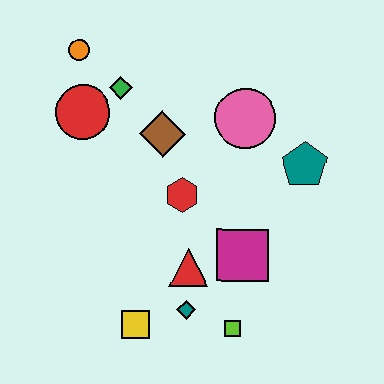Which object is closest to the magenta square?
The red triangle is closest to the magenta square.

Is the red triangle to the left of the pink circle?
Yes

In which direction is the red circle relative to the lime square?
The red circle is above the lime square.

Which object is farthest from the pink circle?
The yellow square is farthest from the pink circle.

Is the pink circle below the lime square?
No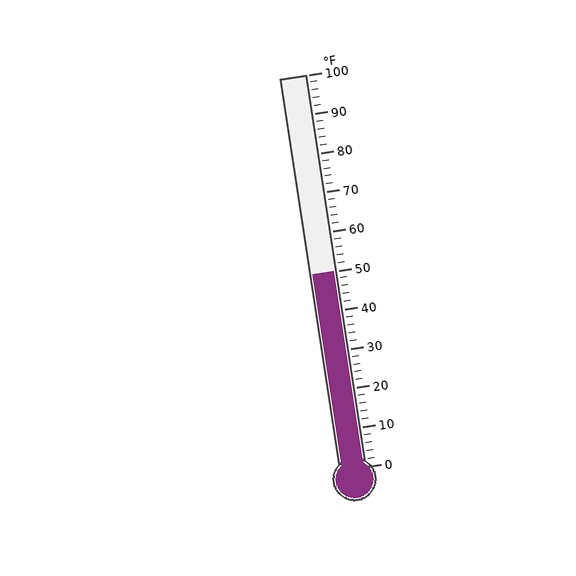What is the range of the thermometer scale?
The thermometer scale ranges from 0°F to 100°F.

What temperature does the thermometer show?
The thermometer shows approximately 50°F.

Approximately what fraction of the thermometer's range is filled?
The thermometer is filled to approximately 50% of its range.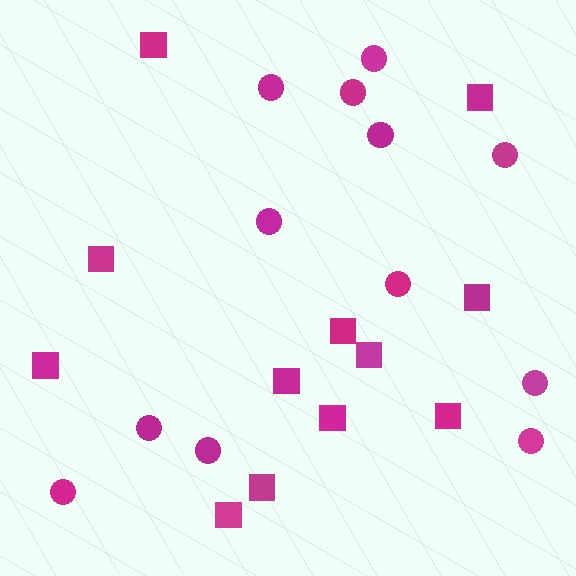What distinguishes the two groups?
There are 2 groups: one group of circles (12) and one group of squares (12).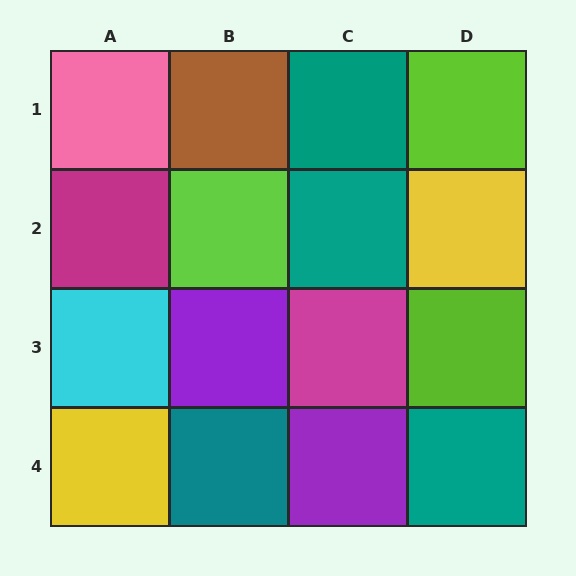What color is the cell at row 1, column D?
Lime.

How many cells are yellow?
2 cells are yellow.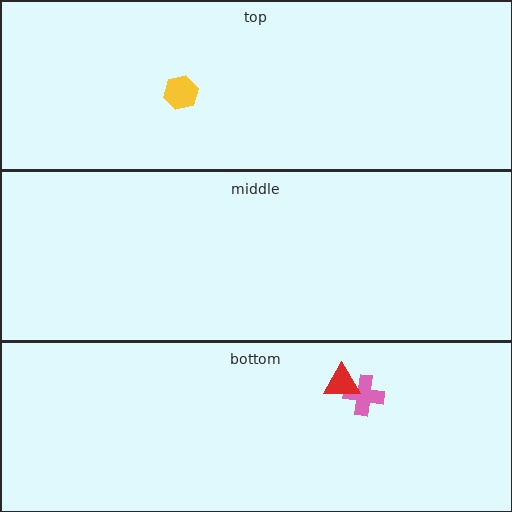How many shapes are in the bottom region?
2.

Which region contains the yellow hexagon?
The top region.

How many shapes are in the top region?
1.